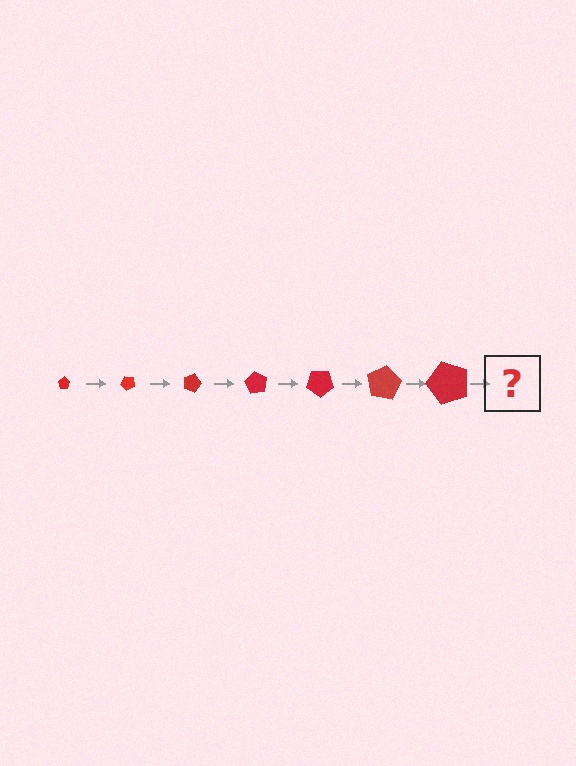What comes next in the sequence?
The next element should be a pentagon, larger than the previous one and rotated 315 degrees from the start.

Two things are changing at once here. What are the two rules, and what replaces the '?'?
The two rules are that the pentagon grows larger each step and it rotates 45 degrees each step. The '?' should be a pentagon, larger than the previous one and rotated 315 degrees from the start.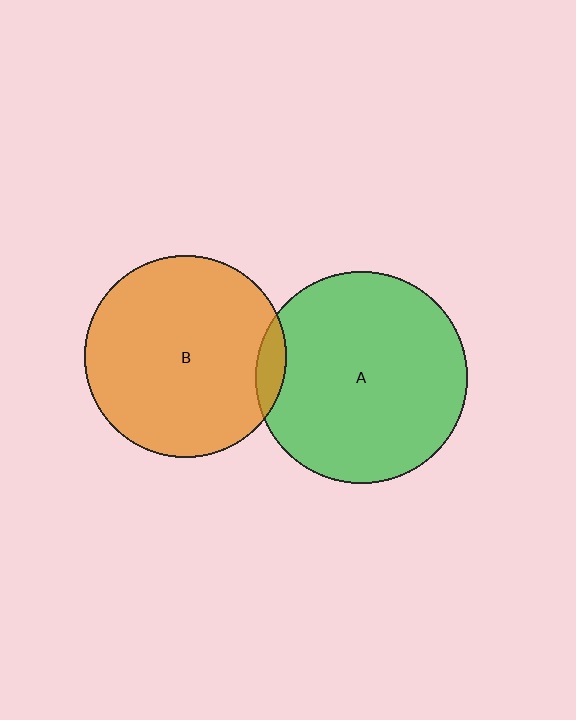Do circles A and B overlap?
Yes.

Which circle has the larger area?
Circle A (green).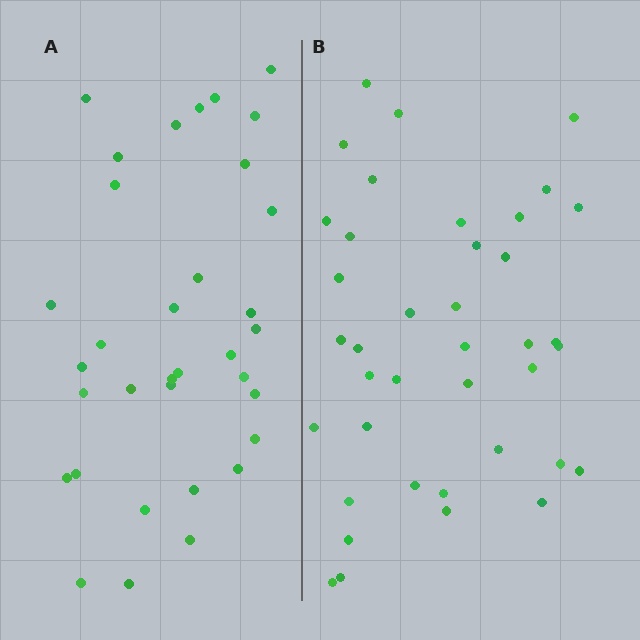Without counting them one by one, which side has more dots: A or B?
Region B (the right region) has more dots.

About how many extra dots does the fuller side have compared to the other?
Region B has about 5 more dots than region A.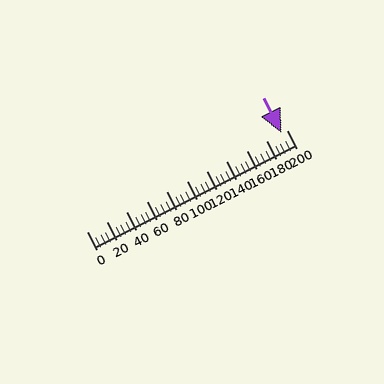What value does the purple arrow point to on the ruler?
The purple arrow points to approximately 195.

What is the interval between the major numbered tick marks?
The major tick marks are spaced 20 units apart.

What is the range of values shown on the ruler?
The ruler shows values from 0 to 200.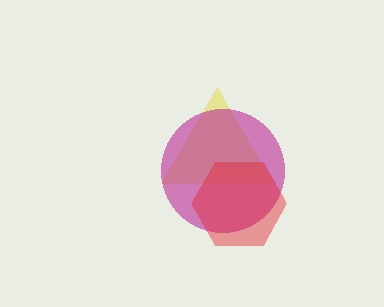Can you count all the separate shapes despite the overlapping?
Yes, there are 3 separate shapes.